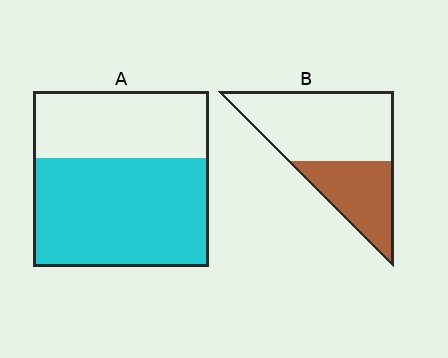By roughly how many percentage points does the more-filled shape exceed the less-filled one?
By roughly 25 percentage points (A over B).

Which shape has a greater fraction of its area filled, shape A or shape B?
Shape A.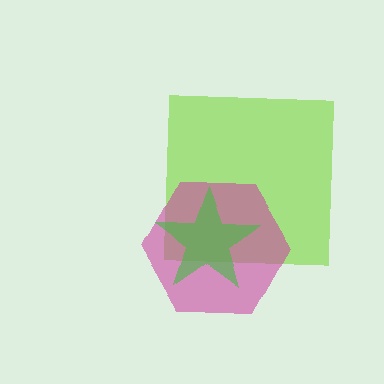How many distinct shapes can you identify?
There are 3 distinct shapes: a lime square, a magenta hexagon, a green star.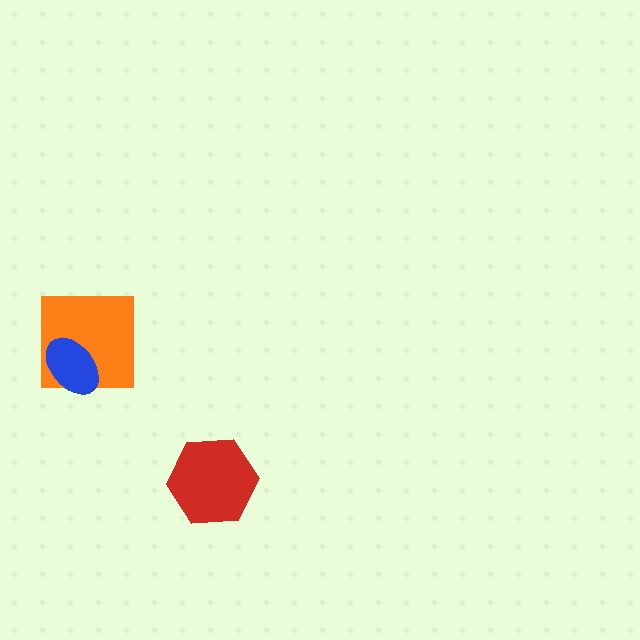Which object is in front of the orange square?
The blue ellipse is in front of the orange square.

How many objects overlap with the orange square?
1 object overlaps with the orange square.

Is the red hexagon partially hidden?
No, no other shape covers it.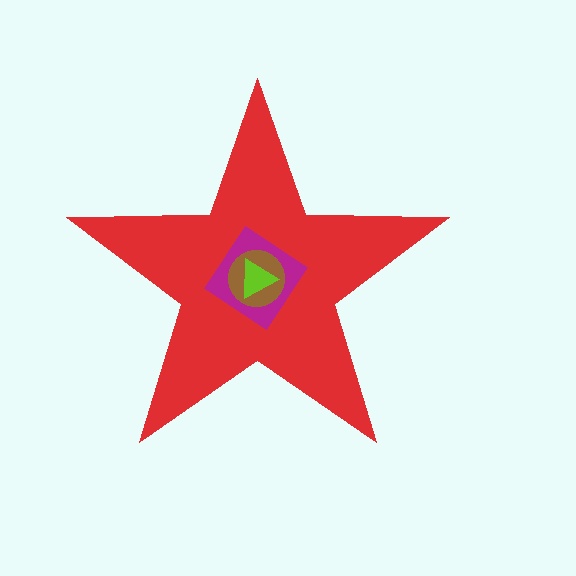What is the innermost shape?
The lime triangle.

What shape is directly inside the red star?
The magenta diamond.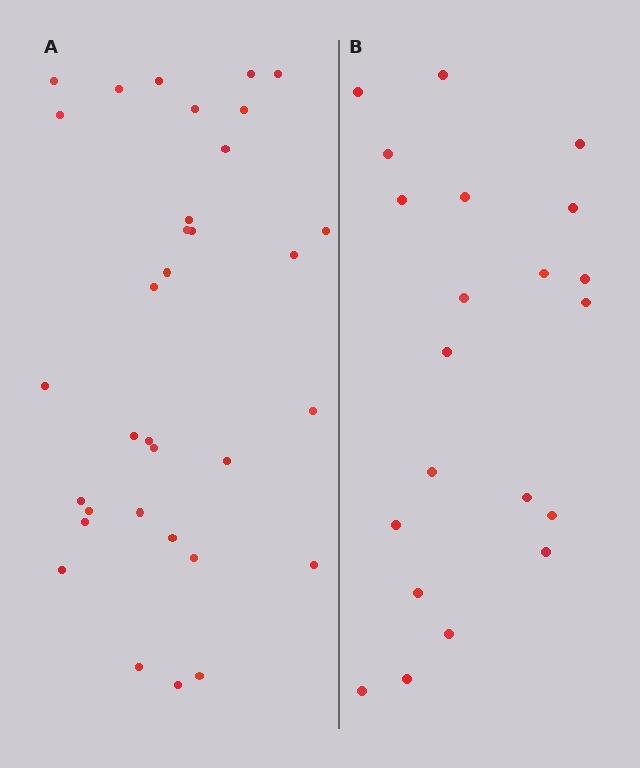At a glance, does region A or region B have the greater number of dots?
Region A (the left region) has more dots.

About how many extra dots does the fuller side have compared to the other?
Region A has roughly 12 or so more dots than region B.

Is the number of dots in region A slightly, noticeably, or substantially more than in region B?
Region A has substantially more. The ratio is roughly 1.6 to 1.